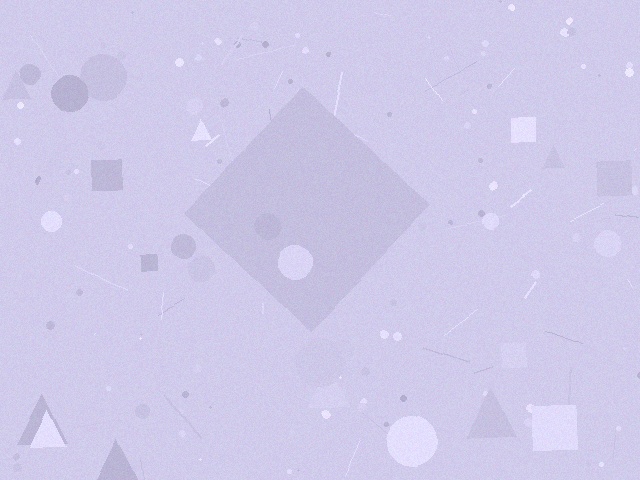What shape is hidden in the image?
A diamond is hidden in the image.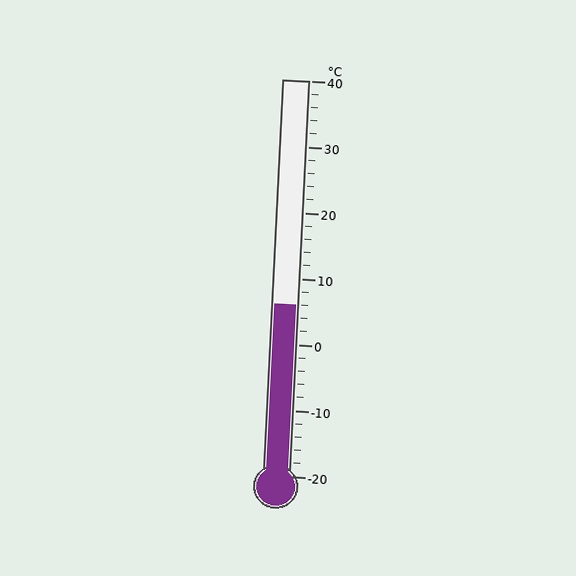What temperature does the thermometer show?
The thermometer shows approximately 6°C.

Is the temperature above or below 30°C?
The temperature is below 30°C.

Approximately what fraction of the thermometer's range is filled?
The thermometer is filled to approximately 45% of its range.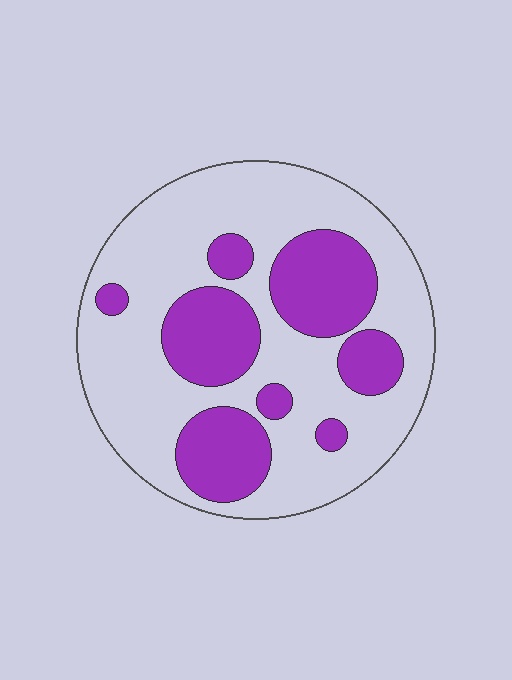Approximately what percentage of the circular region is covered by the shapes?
Approximately 30%.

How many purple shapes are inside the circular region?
8.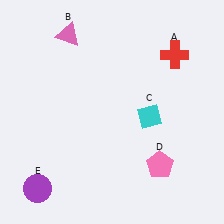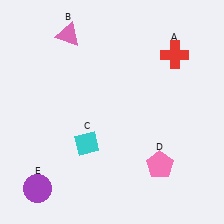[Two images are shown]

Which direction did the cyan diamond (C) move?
The cyan diamond (C) moved left.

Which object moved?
The cyan diamond (C) moved left.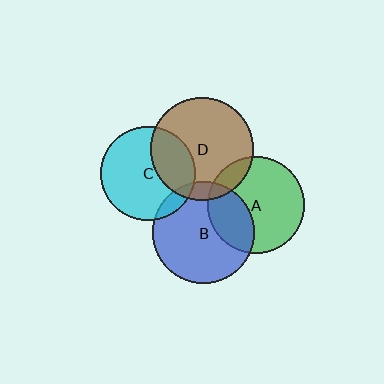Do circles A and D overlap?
Yes.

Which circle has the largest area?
Circle D (brown).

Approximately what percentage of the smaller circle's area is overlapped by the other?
Approximately 15%.